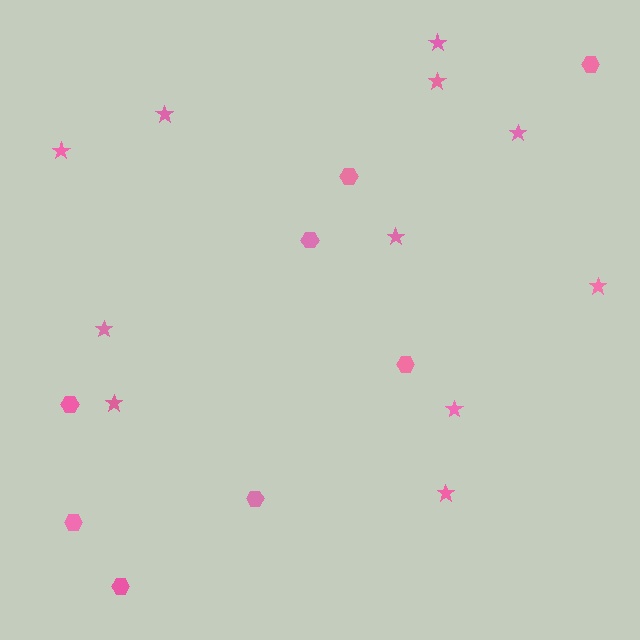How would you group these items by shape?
There are 2 groups: one group of hexagons (8) and one group of stars (11).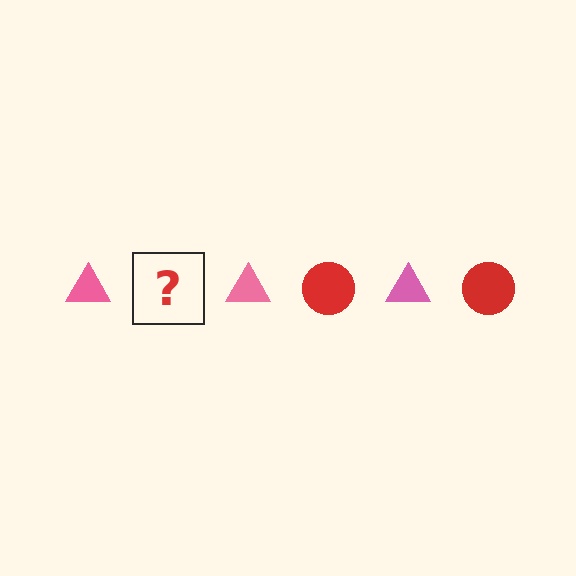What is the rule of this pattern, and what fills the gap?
The rule is that the pattern alternates between pink triangle and red circle. The gap should be filled with a red circle.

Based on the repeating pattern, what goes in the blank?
The blank should be a red circle.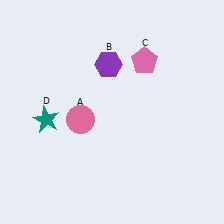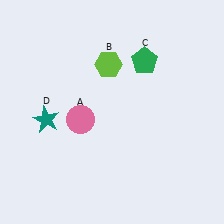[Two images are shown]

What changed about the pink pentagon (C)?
In Image 1, C is pink. In Image 2, it changed to green.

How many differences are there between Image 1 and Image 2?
There are 2 differences between the two images.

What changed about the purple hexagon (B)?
In Image 1, B is purple. In Image 2, it changed to lime.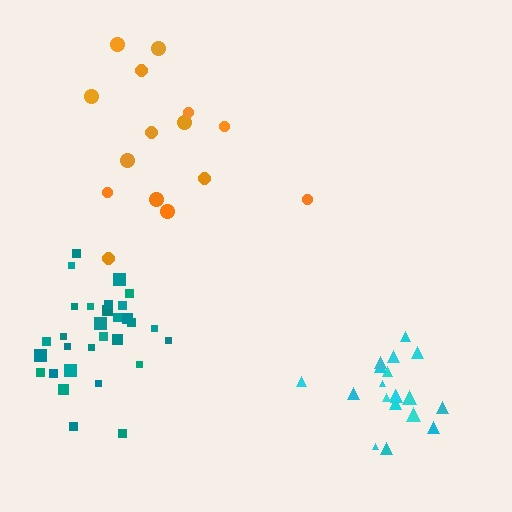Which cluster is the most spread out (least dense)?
Orange.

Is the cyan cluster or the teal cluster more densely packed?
Teal.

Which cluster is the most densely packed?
Teal.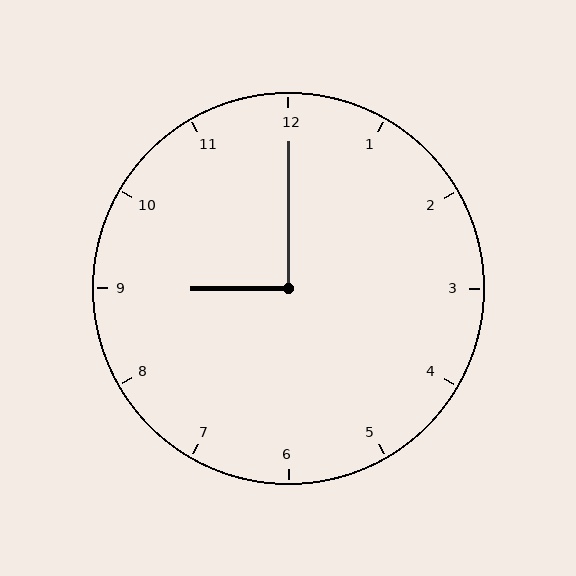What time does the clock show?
9:00.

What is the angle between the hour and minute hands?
Approximately 90 degrees.